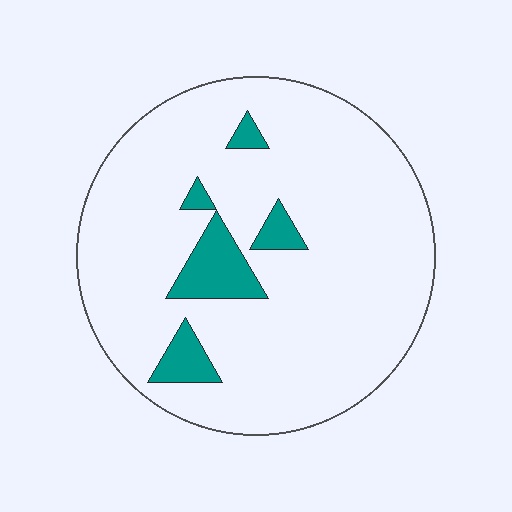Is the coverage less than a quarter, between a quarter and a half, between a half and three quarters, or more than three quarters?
Less than a quarter.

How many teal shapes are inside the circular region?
5.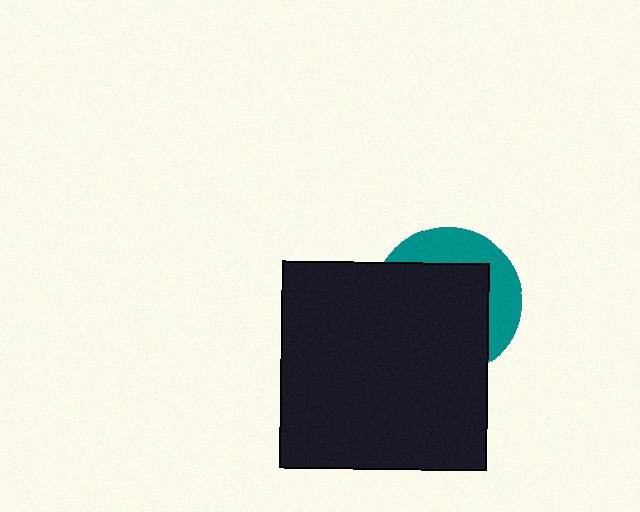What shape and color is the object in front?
The object in front is a black square.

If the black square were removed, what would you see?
You would see the complete teal circle.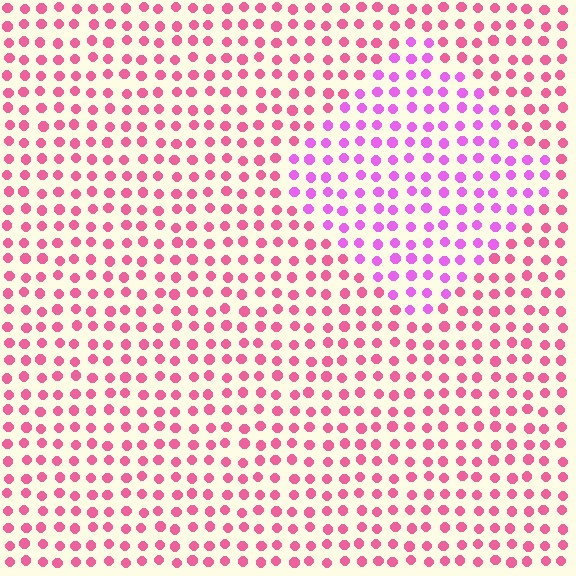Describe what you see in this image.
The image is filled with small pink elements in a uniform arrangement. A diamond-shaped region is visible where the elements are tinted to a slightly different hue, forming a subtle color boundary.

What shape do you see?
I see a diamond.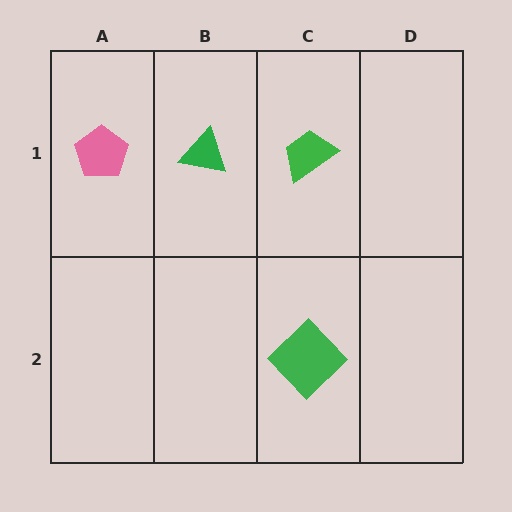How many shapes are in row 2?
1 shape.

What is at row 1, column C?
A green trapezoid.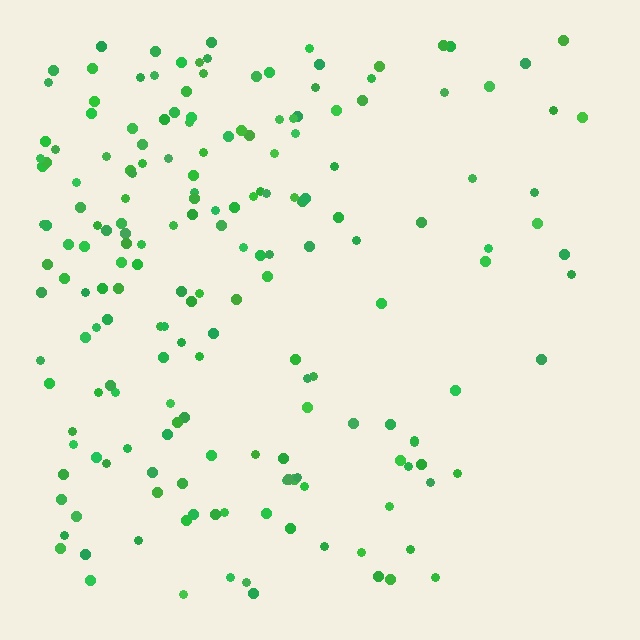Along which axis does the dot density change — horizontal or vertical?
Horizontal.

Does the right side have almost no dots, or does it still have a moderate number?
Still a moderate number, just noticeably fewer than the left.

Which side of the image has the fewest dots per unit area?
The right.